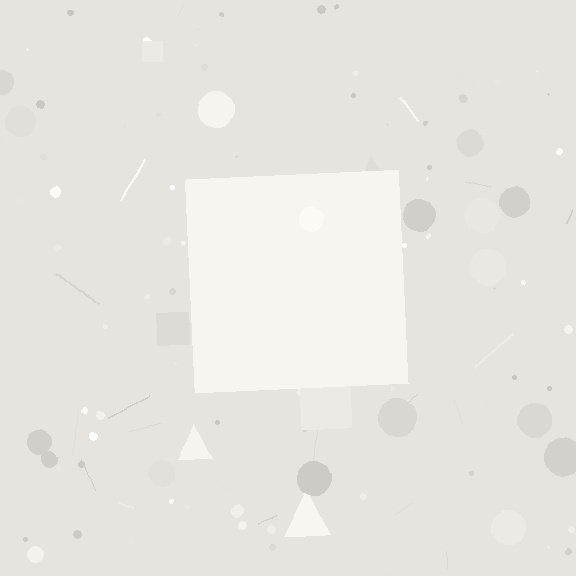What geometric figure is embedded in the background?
A square is embedded in the background.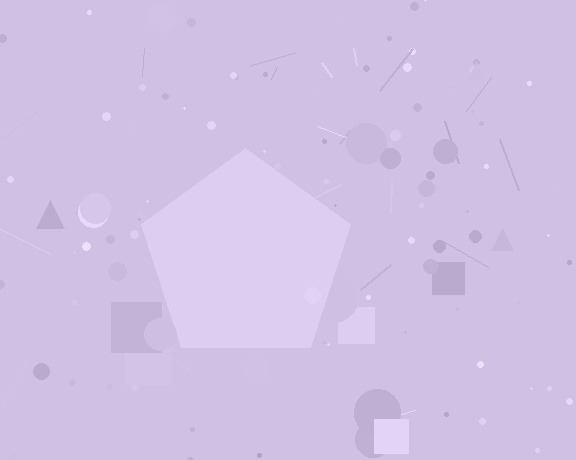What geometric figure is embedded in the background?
A pentagon is embedded in the background.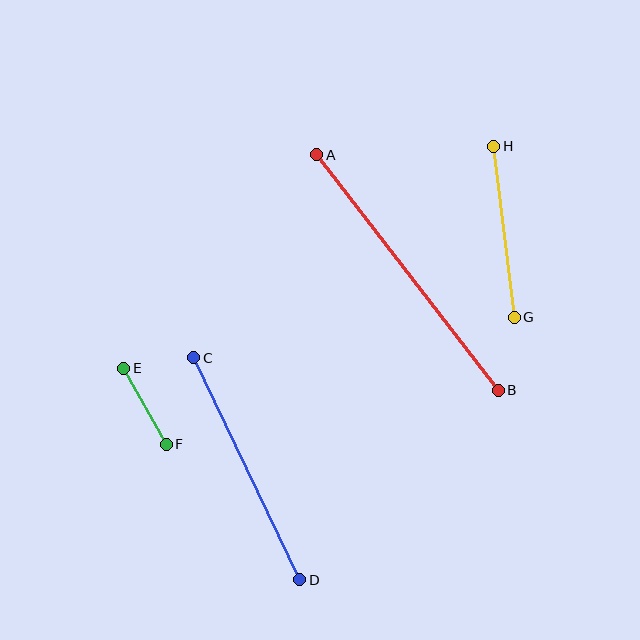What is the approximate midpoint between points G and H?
The midpoint is at approximately (504, 232) pixels.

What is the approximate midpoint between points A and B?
The midpoint is at approximately (407, 273) pixels.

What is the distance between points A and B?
The distance is approximately 297 pixels.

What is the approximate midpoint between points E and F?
The midpoint is at approximately (145, 406) pixels.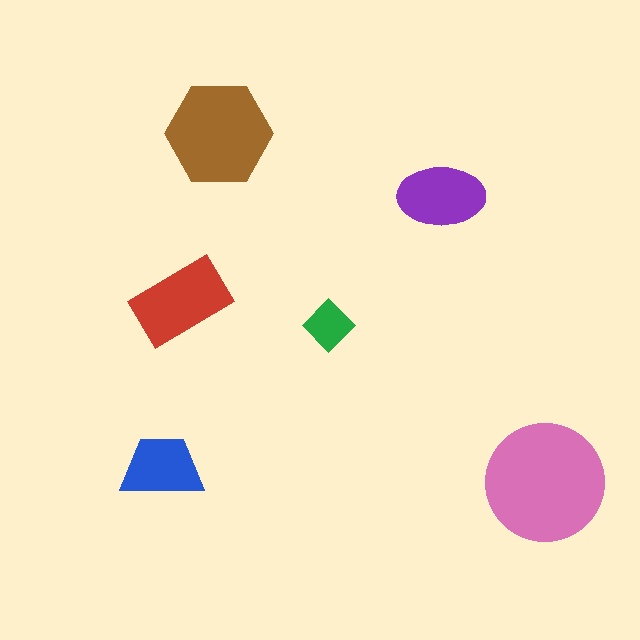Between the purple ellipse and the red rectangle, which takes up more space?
The red rectangle.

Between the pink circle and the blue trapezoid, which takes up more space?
The pink circle.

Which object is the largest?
The pink circle.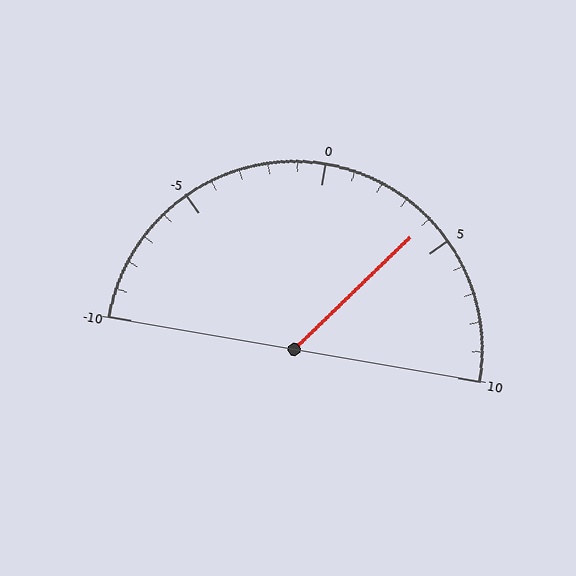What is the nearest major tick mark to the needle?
The nearest major tick mark is 5.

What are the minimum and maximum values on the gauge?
The gauge ranges from -10 to 10.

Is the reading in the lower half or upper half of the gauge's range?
The reading is in the upper half of the range (-10 to 10).